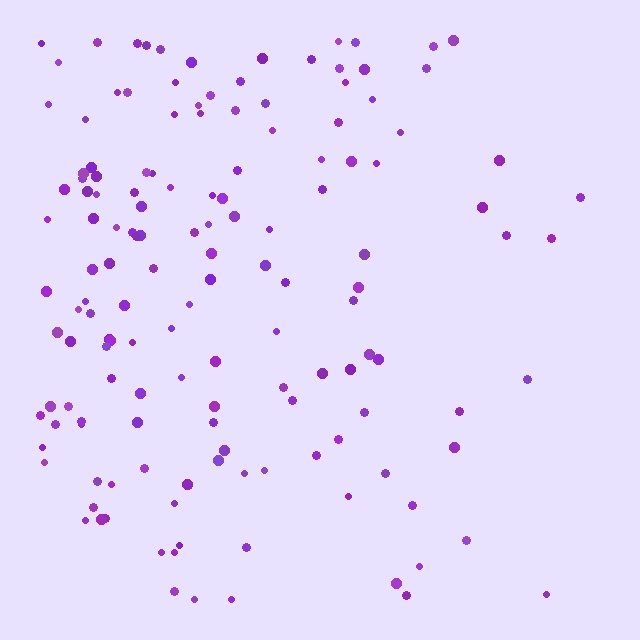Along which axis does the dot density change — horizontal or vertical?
Horizontal.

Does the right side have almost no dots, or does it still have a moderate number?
Still a moderate number, just noticeably fewer than the left.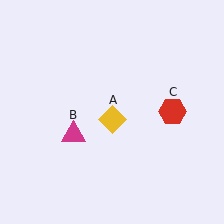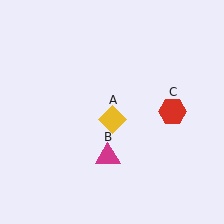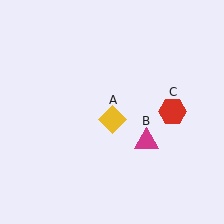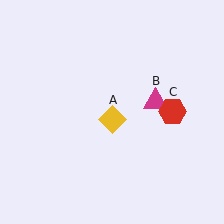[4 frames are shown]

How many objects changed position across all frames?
1 object changed position: magenta triangle (object B).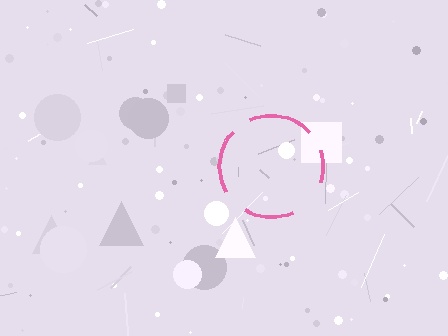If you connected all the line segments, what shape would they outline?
They would outline a circle.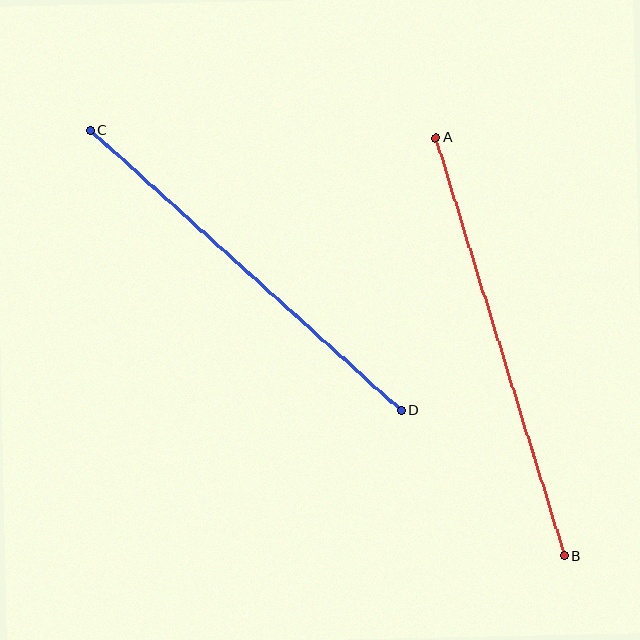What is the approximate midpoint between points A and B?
The midpoint is at approximately (500, 347) pixels.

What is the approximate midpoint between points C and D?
The midpoint is at approximately (246, 270) pixels.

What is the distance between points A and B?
The distance is approximately 437 pixels.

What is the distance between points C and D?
The distance is approximately 418 pixels.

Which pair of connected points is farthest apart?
Points A and B are farthest apart.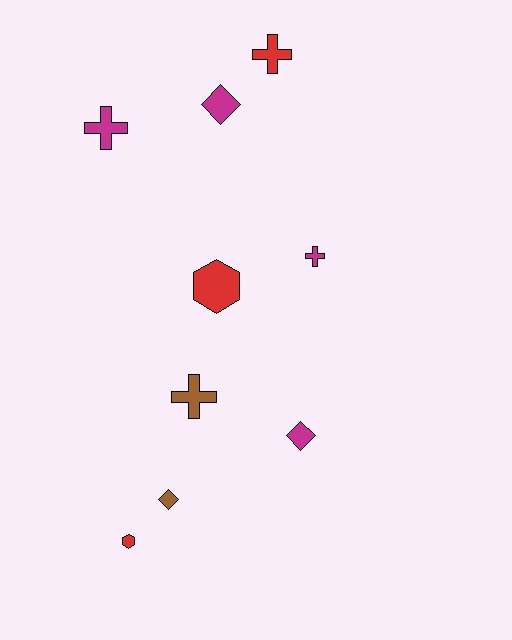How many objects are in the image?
There are 9 objects.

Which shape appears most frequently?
Cross, with 4 objects.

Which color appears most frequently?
Magenta, with 4 objects.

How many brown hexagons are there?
There are no brown hexagons.